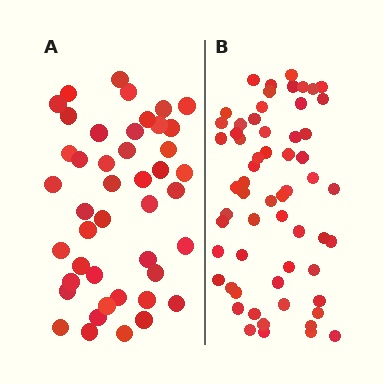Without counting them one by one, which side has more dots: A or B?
Region B (the right region) has more dots.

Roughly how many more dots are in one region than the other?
Region B has approximately 15 more dots than region A.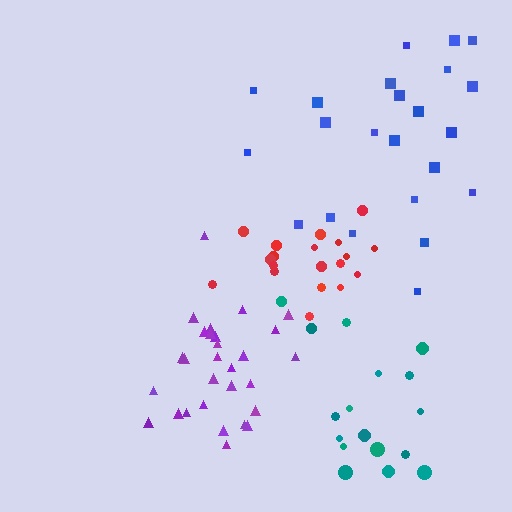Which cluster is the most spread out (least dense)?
Blue.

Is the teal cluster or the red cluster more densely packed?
Red.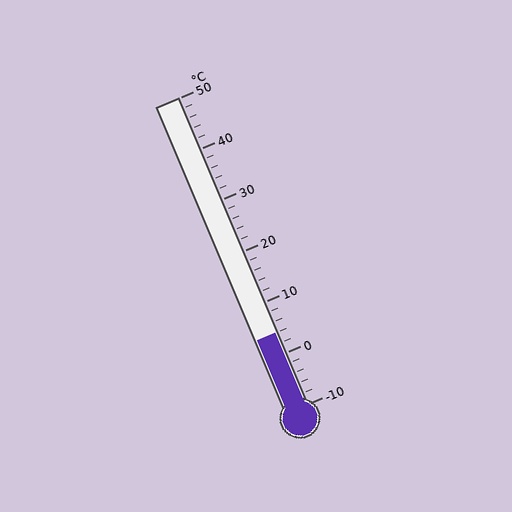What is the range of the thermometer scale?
The thermometer scale ranges from -10°C to 50°C.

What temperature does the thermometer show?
The thermometer shows approximately 4°C.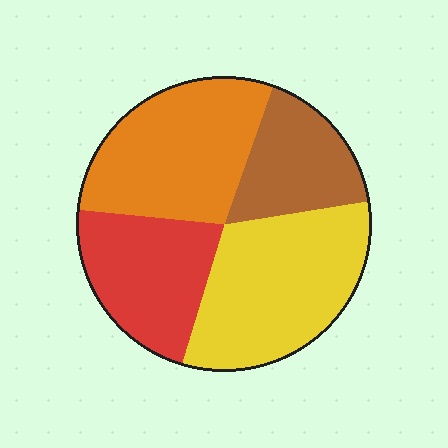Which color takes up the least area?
Brown, at roughly 15%.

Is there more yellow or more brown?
Yellow.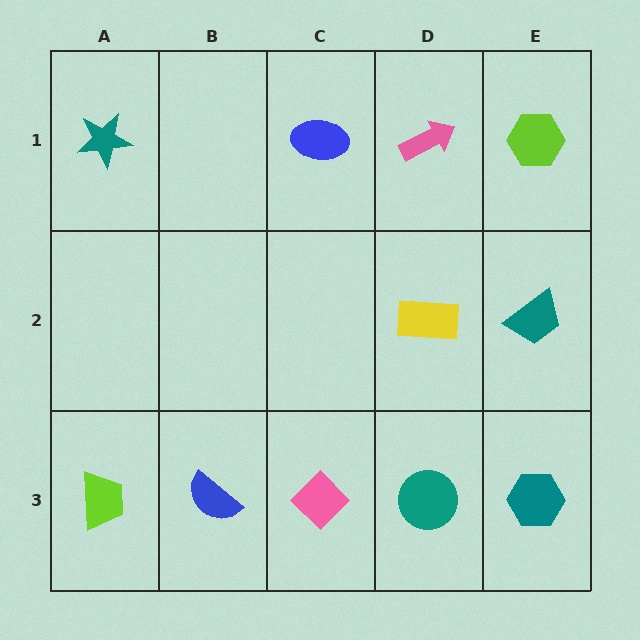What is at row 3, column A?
A lime trapezoid.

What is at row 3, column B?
A blue semicircle.